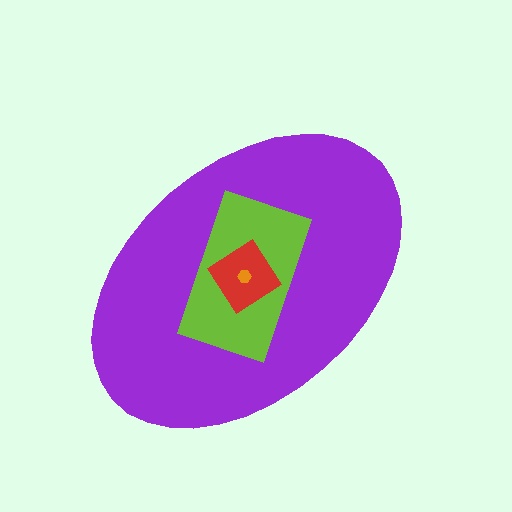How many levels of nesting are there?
4.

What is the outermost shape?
The purple ellipse.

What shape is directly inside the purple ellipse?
The lime rectangle.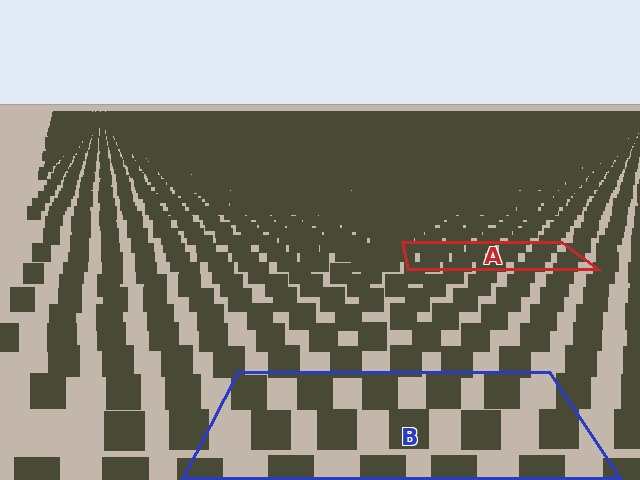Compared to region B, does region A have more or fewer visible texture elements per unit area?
Region A has more texture elements per unit area — they are packed more densely because it is farther away.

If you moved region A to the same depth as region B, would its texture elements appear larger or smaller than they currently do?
They would appear larger. At a closer depth, the same texture elements are projected at a bigger on-screen size.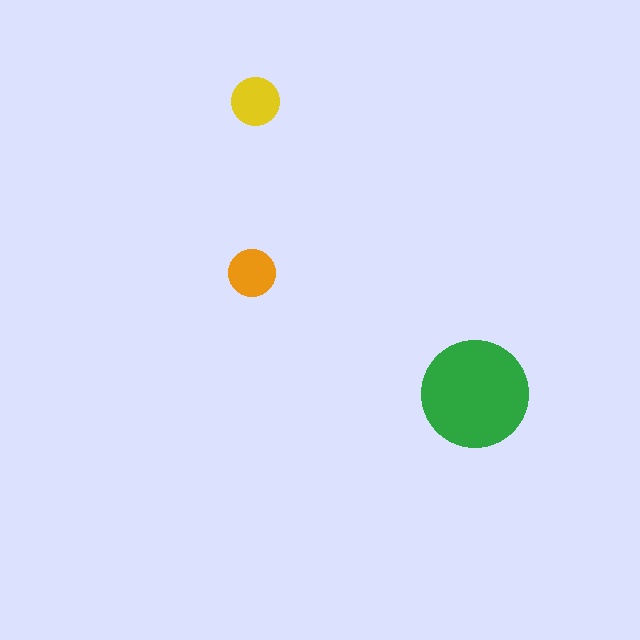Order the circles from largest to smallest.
the green one, the yellow one, the orange one.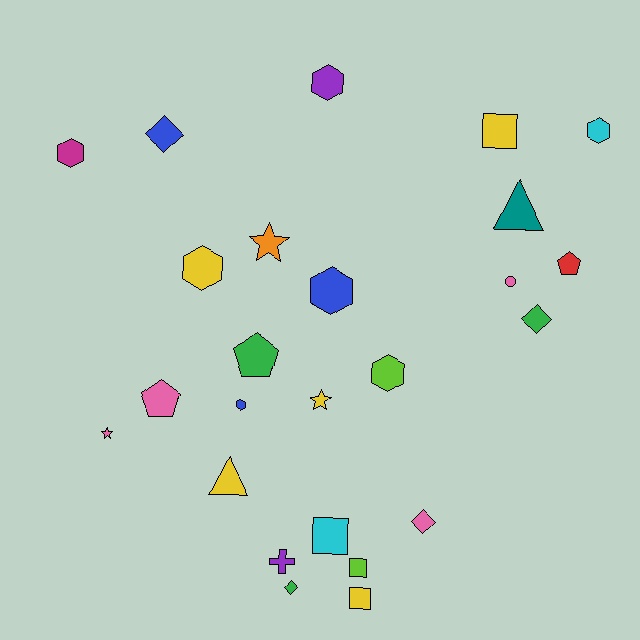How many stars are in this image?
There are 3 stars.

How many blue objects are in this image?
There are 3 blue objects.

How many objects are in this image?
There are 25 objects.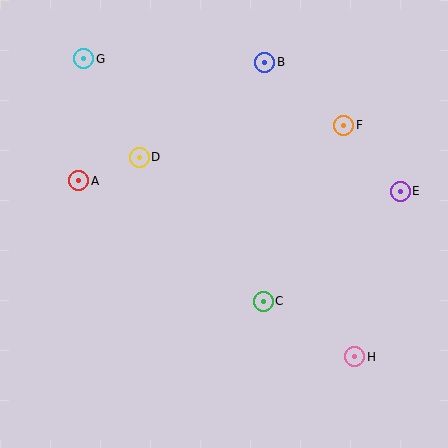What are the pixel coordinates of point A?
Point A is at (79, 181).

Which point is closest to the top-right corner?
Point F is closest to the top-right corner.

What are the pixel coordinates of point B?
Point B is at (265, 62).